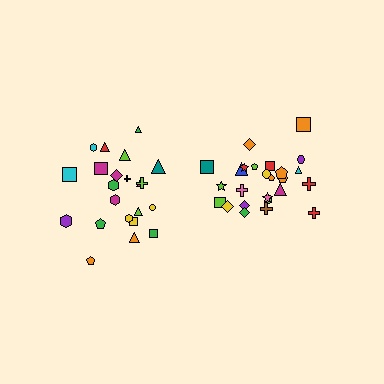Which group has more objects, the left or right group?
The right group.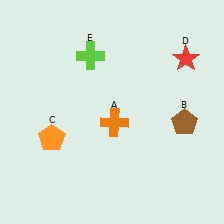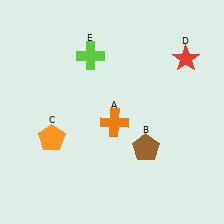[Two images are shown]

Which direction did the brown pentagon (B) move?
The brown pentagon (B) moved left.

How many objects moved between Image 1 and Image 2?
1 object moved between the two images.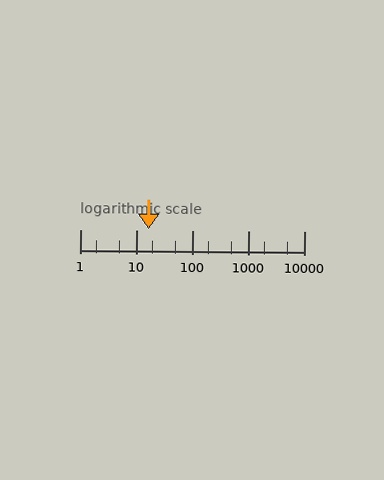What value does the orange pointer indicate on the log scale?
The pointer indicates approximately 17.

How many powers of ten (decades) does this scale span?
The scale spans 4 decades, from 1 to 10000.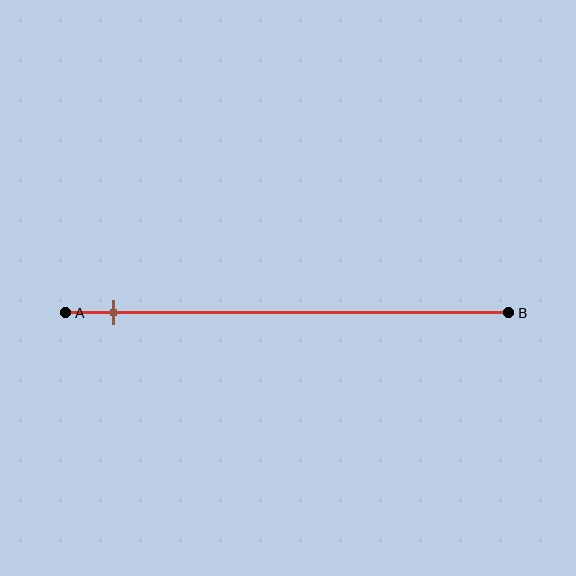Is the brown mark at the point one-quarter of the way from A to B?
No, the mark is at about 10% from A, not at the 25% one-quarter point.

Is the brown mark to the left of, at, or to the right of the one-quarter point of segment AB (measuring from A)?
The brown mark is to the left of the one-quarter point of segment AB.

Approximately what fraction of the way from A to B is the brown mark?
The brown mark is approximately 10% of the way from A to B.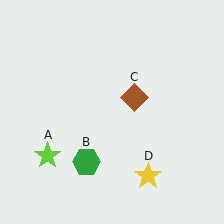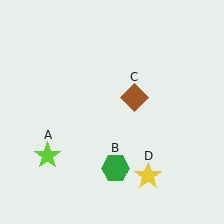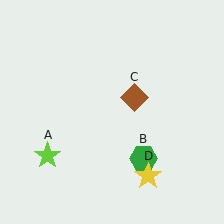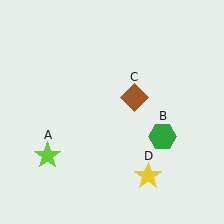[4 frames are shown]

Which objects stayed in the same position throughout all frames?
Lime star (object A) and brown diamond (object C) and yellow star (object D) remained stationary.